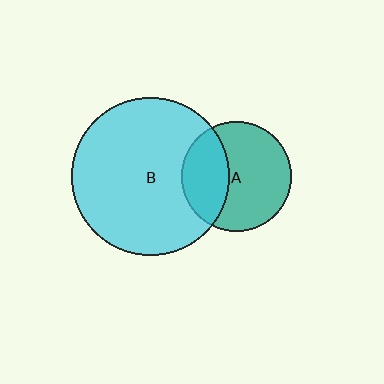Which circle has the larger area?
Circle B (cyan).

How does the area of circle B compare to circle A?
Approximately 2.1 times.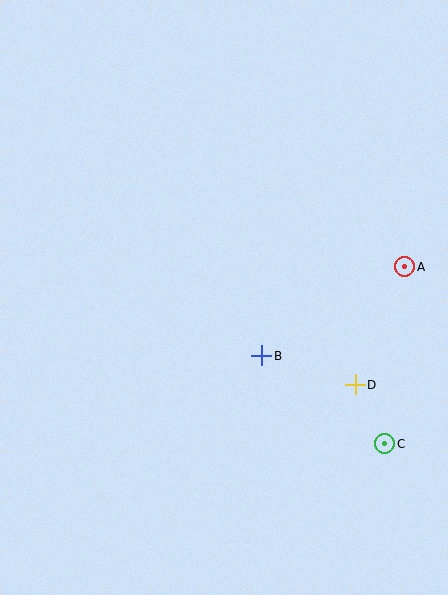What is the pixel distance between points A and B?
The distance between A and B is 168 pixels.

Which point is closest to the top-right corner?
Point A is closest to the top-right corner.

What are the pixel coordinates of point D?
Point D is at (355, 385).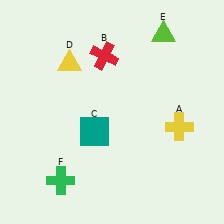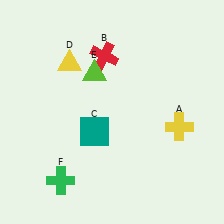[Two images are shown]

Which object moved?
The lime triangle (E) moved left.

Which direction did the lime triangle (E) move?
The lime triangle (E) moved left.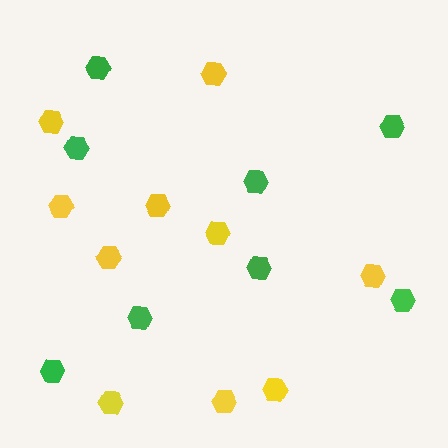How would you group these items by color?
There are 2 groups: one group of yellow hexagons (10) and one group of green hexagons (8).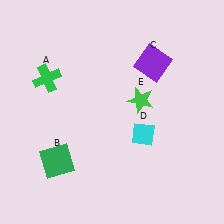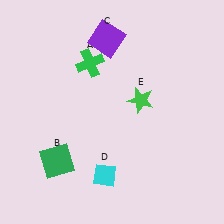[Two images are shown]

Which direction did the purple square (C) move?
The purple square (C) moved left.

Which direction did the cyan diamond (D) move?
The cyan diamond (D) moved down.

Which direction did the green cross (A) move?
The green cross (A) moved right.